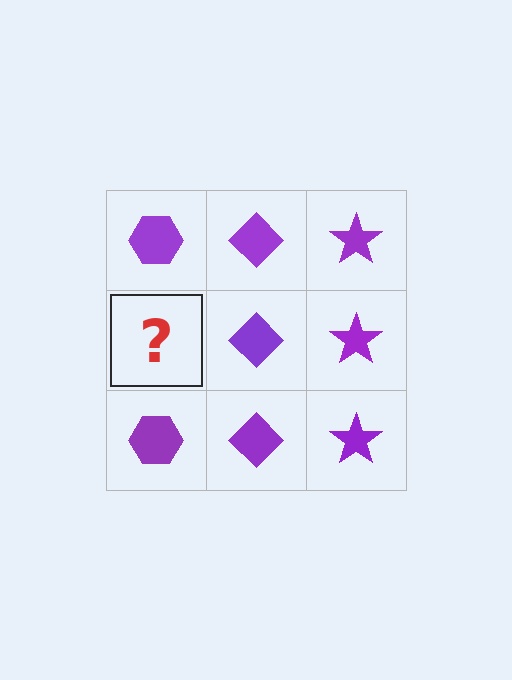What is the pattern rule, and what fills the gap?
The rule is that each column has a consistent shape. The gap should be filled with a purple hexagon.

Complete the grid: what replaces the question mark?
The question mark should be replaced with a purple hexagon.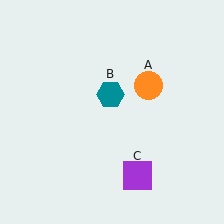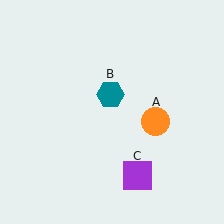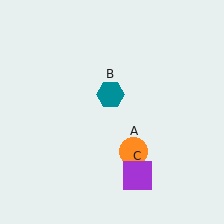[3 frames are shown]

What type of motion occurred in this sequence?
The orange circle (object A) rotated clockwise around the center of the scene.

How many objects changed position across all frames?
1 object changed position: orange circle (object A).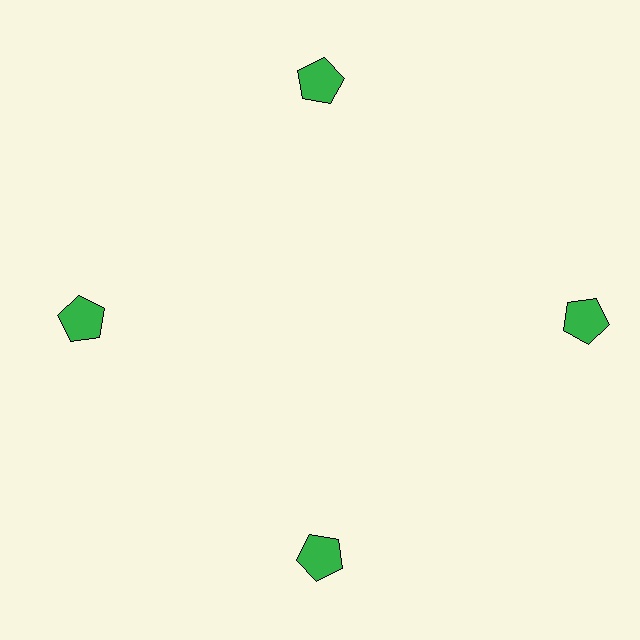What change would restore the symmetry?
The symmetry would be restored by moving it inward, back onto the ring so that all 4 pentagons sit at equal angles and equal distance from the center.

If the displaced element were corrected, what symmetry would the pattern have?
It would have 4-fold rotational symmetry — the pattern would map onto itself every 90 degrees.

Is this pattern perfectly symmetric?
No. The 4 green pentagons are arranged in a ring, but one element near the 3 o'clock position is pushed outward from the center, breaking the 4-fold rotational symmetry.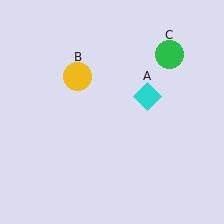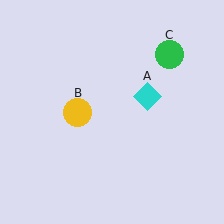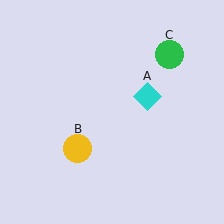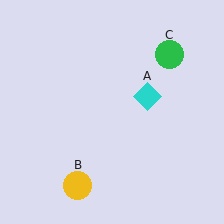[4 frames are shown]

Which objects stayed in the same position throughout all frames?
Cyan diamond (object A) and green circle (object C) remained stationary.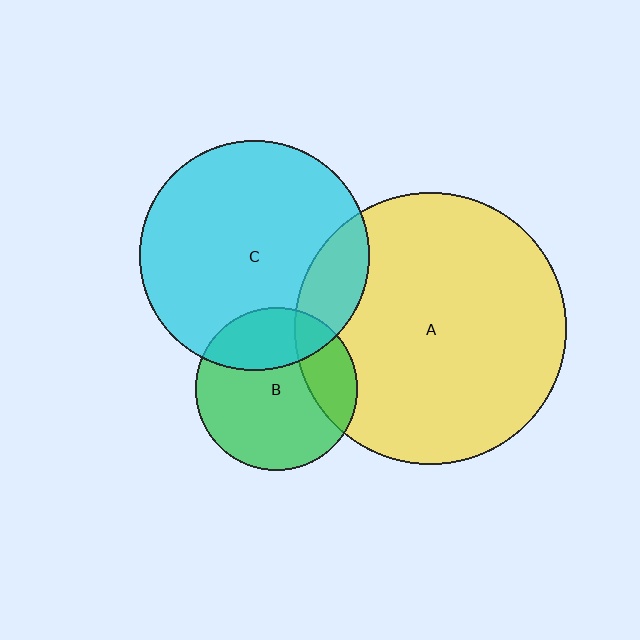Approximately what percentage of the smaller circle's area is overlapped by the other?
Approximately 25%.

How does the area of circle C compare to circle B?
Approximately 2.0 times.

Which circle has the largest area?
Circle A (yellow).